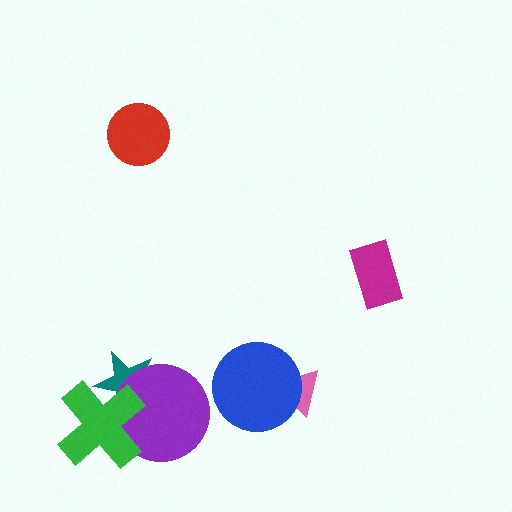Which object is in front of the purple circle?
The green cross is in front of the purple circle.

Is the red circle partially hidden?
No, no other shape covers it.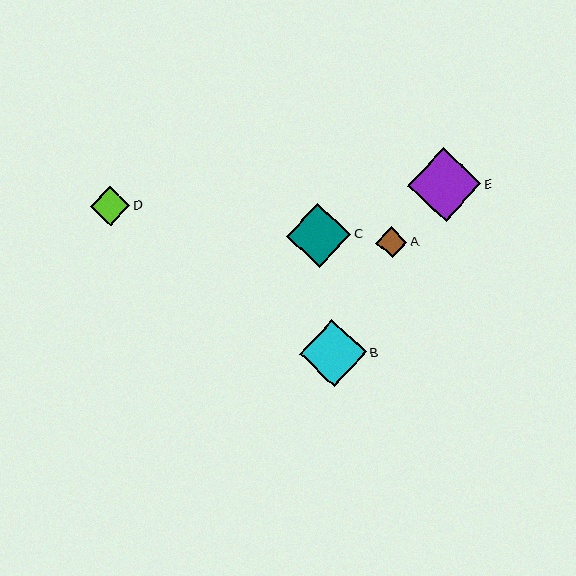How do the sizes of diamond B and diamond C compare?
Diamond B and diamond C are approximately the same size.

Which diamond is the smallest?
Diamond A is the smallest with a size of approximately 31 pixels.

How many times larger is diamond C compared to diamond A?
Diamond C is approximately 2.1 times the size of diamond A.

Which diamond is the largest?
Diamond E is the largest with a size of approximately 73 pixels.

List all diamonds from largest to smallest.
From largest to smallest: E, B, C, D, A.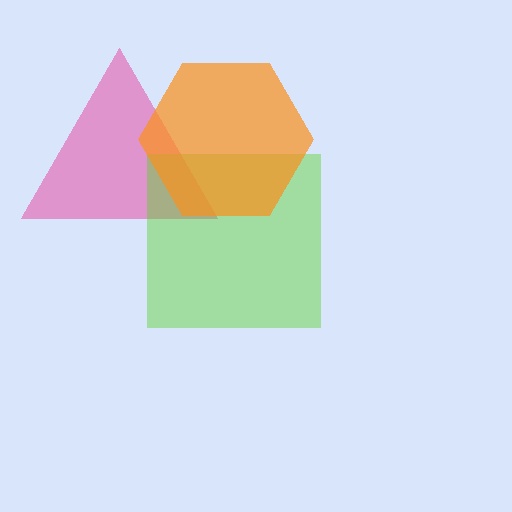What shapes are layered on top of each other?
The layered shapes are: a pink triangle, a lime square, an orange hexagon.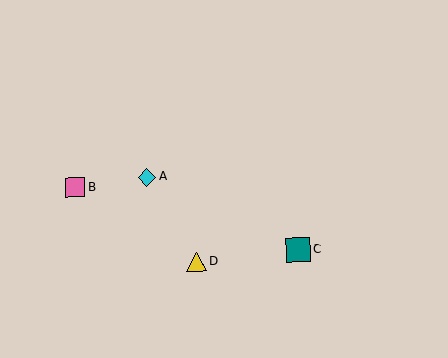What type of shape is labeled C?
Shape C is a teal square.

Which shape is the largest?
The teal square (labeled C) is the largest.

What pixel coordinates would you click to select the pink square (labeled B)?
Click at (76, 187) to select the pink square B.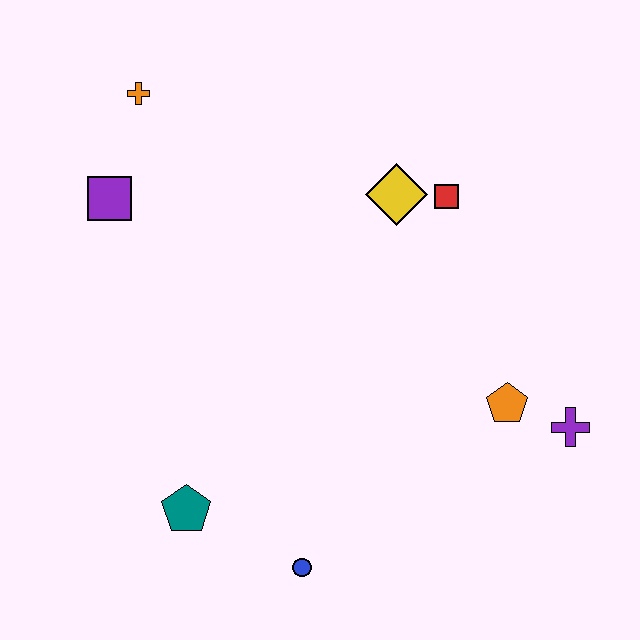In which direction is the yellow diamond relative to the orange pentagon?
The yellow diamond is above the orange pentagon.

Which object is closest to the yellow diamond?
The red square is closest to the yellow diamond.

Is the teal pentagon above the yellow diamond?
No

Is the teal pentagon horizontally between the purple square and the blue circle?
Yes